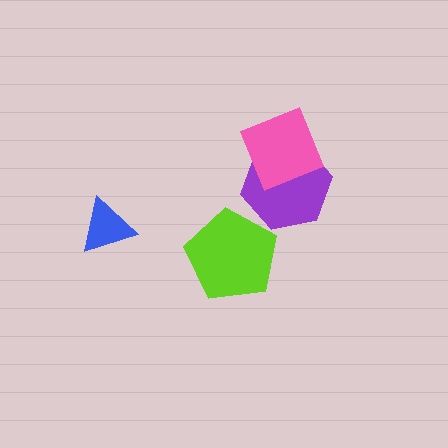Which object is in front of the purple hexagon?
The pink square is in front of the purple hexagon.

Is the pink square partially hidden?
No, no other shape covers it.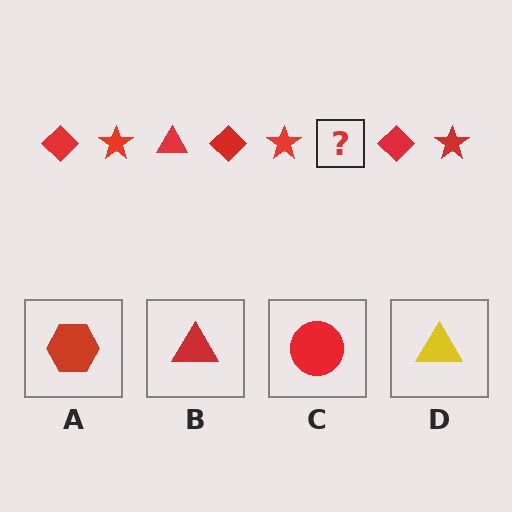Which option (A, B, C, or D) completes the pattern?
B.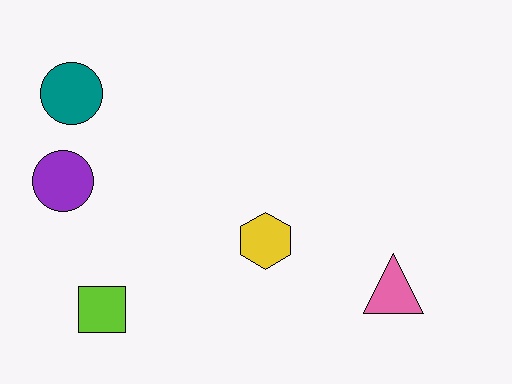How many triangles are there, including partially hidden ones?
There is 1 triangle.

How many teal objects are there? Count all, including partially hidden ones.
There is 1 teal object.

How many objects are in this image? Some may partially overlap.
There are 5 objects.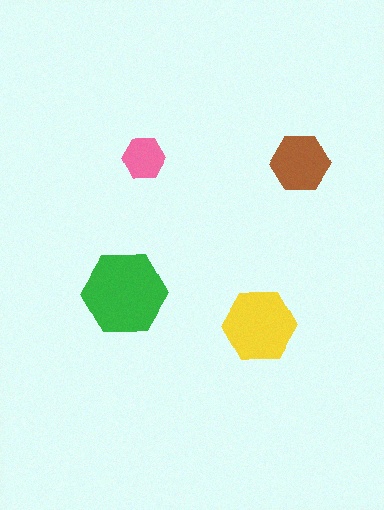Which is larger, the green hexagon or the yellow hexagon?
The green one.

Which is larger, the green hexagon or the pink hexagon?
The green one.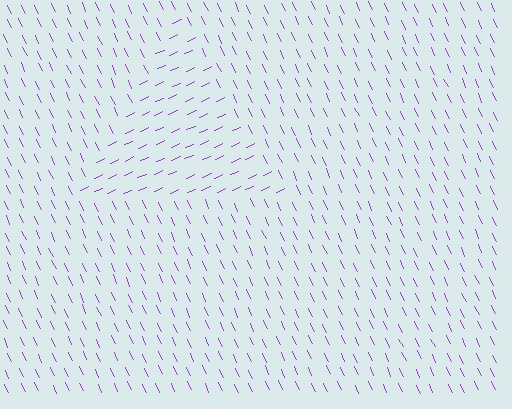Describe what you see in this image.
The image is filled with small purple line segments. A triangle region in the image has lines oriented differently from the surrounding lines, creating a visible texture boundary.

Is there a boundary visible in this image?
Yes, there is a texture boundary formed by a change in line orientation.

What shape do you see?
I see a triangle.